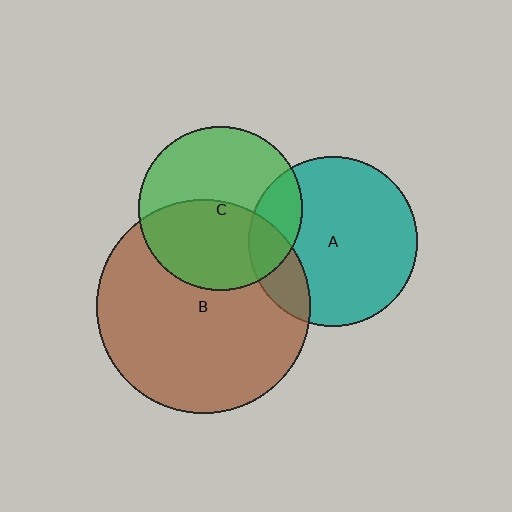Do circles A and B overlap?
Yes.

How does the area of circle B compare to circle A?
Approximately 1.6 times.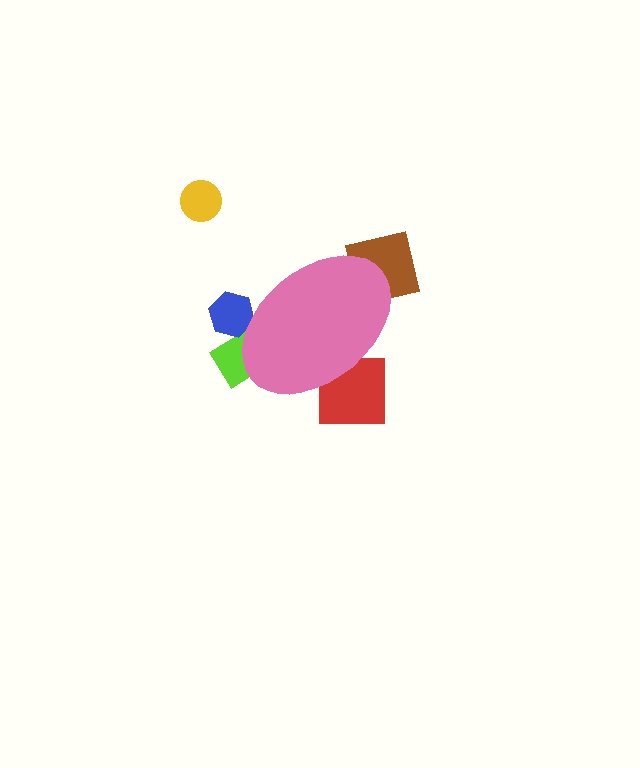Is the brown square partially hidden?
Yes, the brown square is partially hidden behind the pink ellipse.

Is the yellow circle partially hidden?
No, the yellow circle is fully visible.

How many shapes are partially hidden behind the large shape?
4 shapes are partially hidden.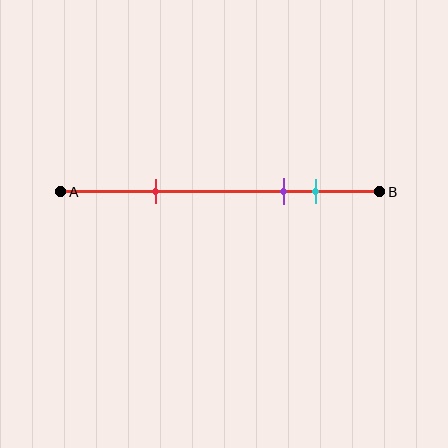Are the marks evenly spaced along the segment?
No, the marks are not evenly spaced.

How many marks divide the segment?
There are 3 marks dividing the segment.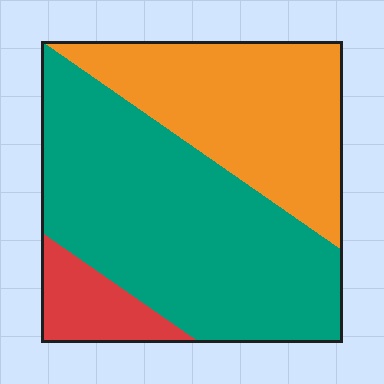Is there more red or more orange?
Orange.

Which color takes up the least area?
Red, at roughly 10%.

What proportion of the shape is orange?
Orange covers around 35% of the shape.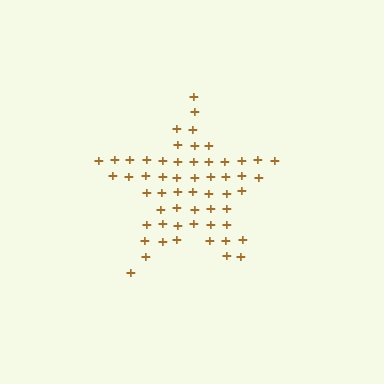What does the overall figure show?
The overall figure shows a star.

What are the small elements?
The small elements are plus signs.